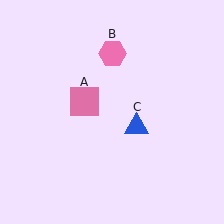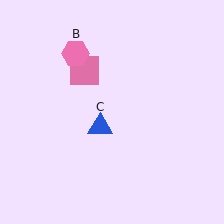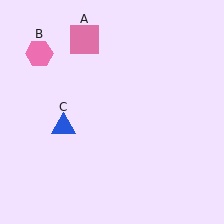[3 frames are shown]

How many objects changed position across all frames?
3 objects changed position: pink square (object A), pink hexagon (object B), blue triangle (object C).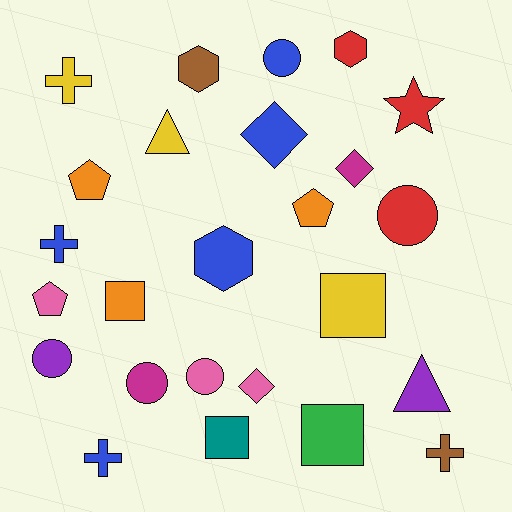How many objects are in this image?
There are 25 objects.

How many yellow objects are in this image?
There are 3 yellow objects.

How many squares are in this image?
There are 4 squares.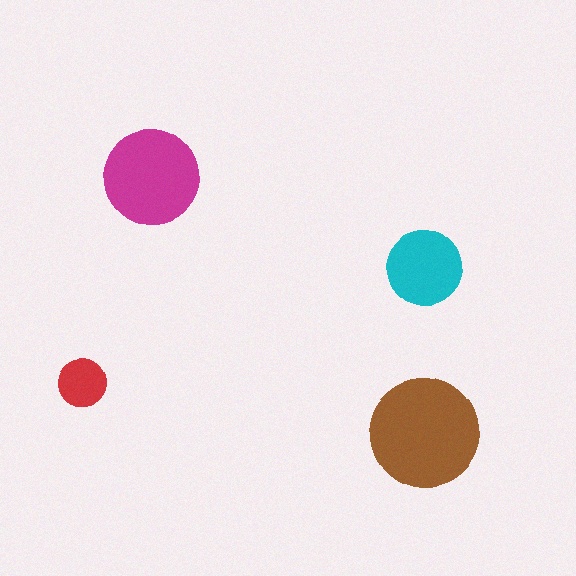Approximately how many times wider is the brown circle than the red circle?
About 2 times wider.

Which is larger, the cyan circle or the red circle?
The cyan one.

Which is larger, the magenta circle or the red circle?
The magenta one.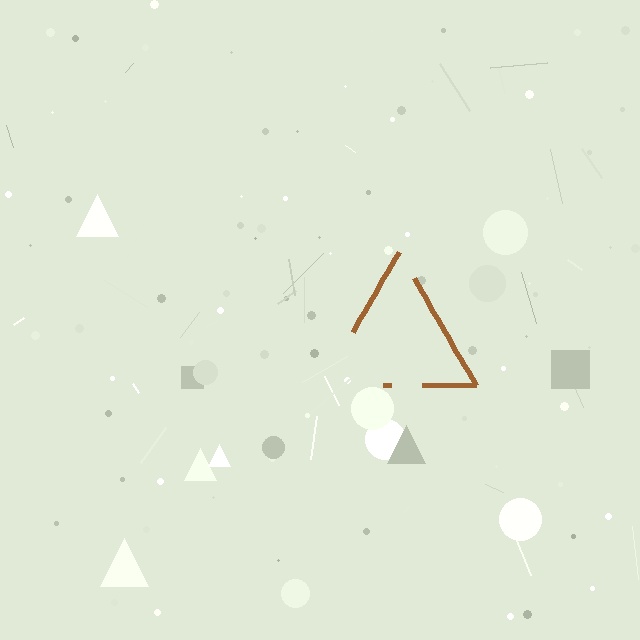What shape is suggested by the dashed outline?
The dashed outline suggests a triangle.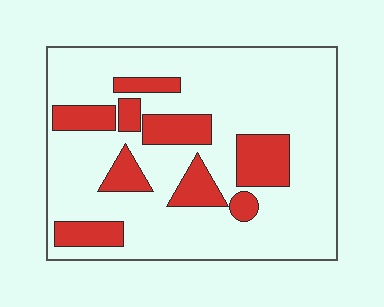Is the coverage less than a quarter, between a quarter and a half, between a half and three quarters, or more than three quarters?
Less than a quarter.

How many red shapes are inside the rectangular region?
9.